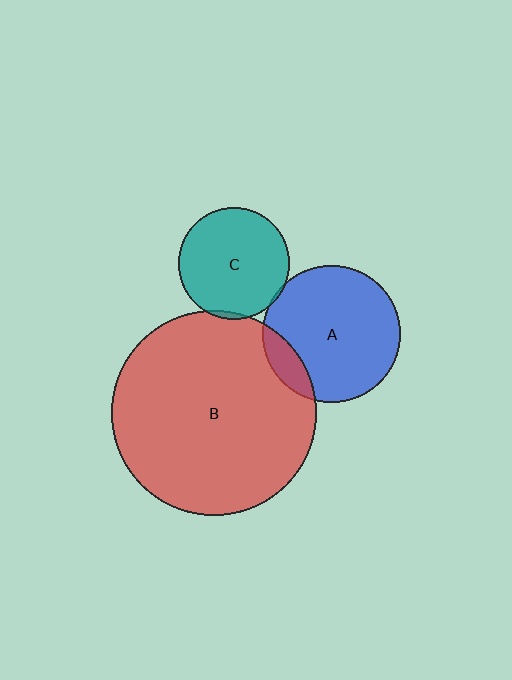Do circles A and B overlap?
Yes.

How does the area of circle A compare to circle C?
Approximately 1.5 times.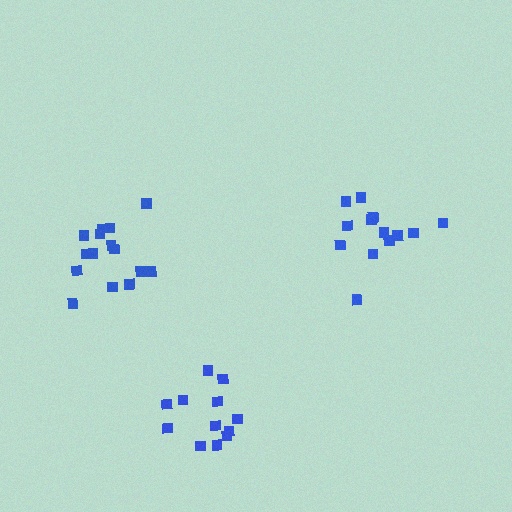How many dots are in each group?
Group 1: 12 dots, Group 2: 13 dots, Group 3: 16 dots (41 total).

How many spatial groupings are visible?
There are 3 spatial groupings.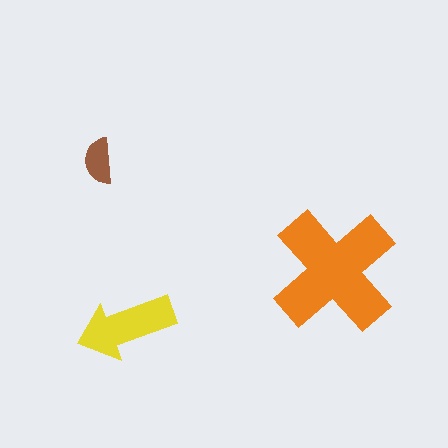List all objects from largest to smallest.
The orange cross, the yellow arrow, the brown semicircle.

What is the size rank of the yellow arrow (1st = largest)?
2nd.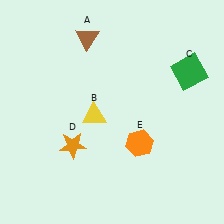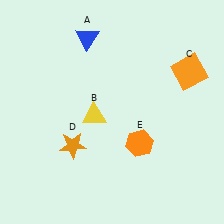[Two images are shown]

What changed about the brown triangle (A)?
In Image 1, A is brown. In Image 2, it changed to blue.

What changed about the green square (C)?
In Image 1, C is green. In Image 2, it changed to orange.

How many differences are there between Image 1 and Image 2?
There are 2 differences between the two images.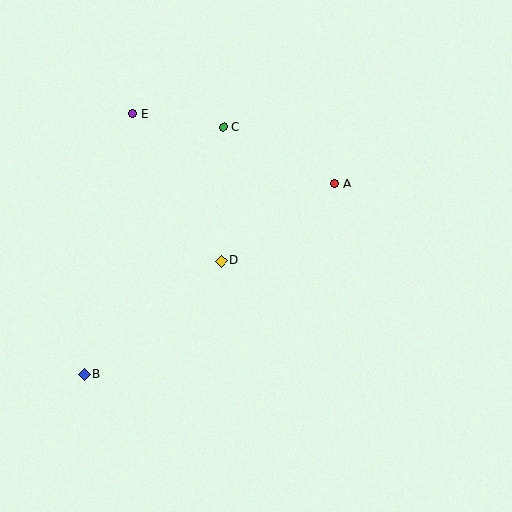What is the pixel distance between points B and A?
The distance between B and A is 315 pixels.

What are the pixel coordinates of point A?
Point A is at (335, 183).